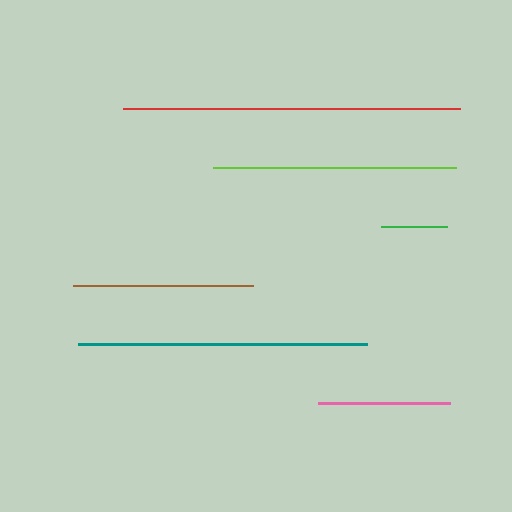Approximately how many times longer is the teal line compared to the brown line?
The teal line is approximately 1.6 times the length of the brown line.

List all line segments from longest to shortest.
From longest to shortest: red, teal, lime, brown, pink, green.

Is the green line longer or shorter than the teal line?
The teal line is longer than the green line.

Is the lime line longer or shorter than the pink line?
The lime line is longer than the pink line.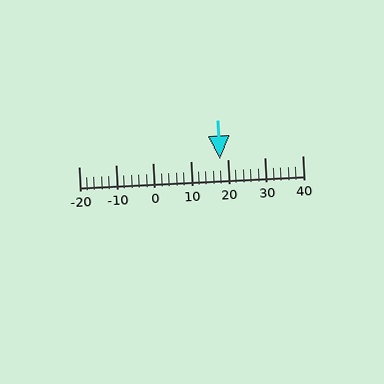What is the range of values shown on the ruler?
The ruler shows values from -20 to 40.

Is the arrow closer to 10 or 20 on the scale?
The arrow is closer to 20.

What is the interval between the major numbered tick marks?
The major tick marks are spaced 10 units apart.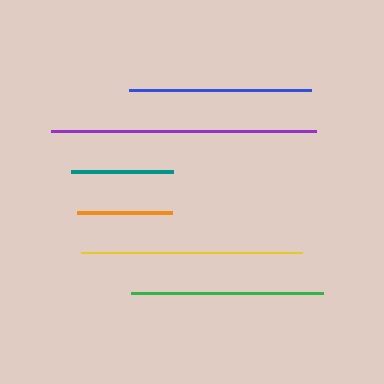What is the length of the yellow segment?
The yellow segment is approximately 221 pixels long.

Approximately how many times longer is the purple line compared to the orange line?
The purple line is approximately 2.8 times the length of the orange line.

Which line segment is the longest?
The purple line is the longest at approximately 265 pixels.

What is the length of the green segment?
The green segment is approximately 192 pixels long.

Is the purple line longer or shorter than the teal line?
The purple line is longer than the teal line.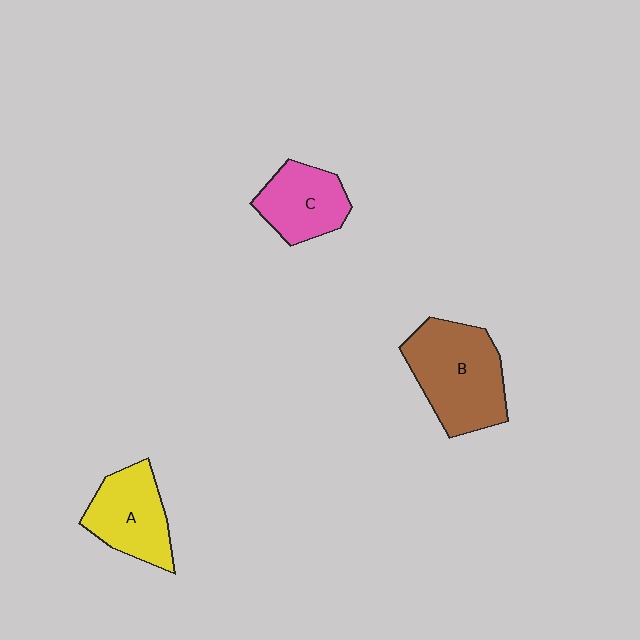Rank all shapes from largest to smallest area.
From largest to smallest: B (brown), A (yellow), C (pink).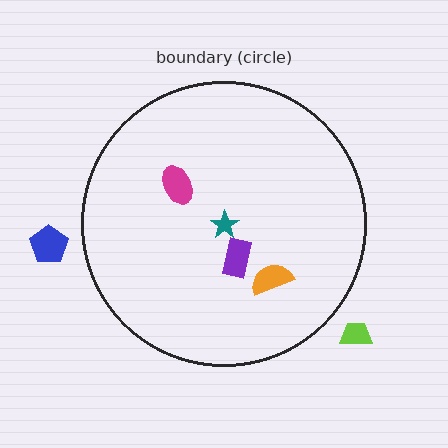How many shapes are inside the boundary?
4 inside, 2 outside.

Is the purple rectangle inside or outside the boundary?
Inside.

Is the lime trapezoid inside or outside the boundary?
Outside.